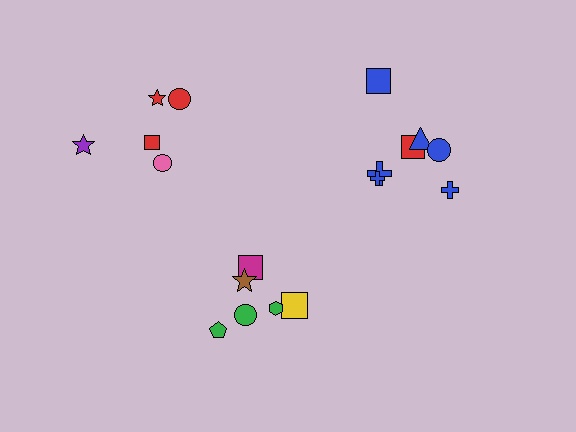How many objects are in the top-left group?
There are 5 objects.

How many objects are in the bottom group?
There are 6 objects.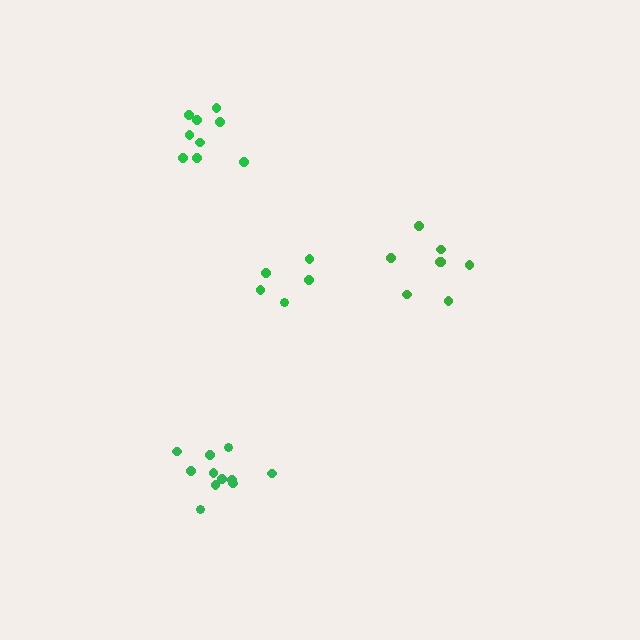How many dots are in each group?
Group 1: 9 dots, Group 2: 5 dots, Group 3: 8 dots, Group 4: 11 dots (33 total).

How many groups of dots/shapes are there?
There are 4 groups.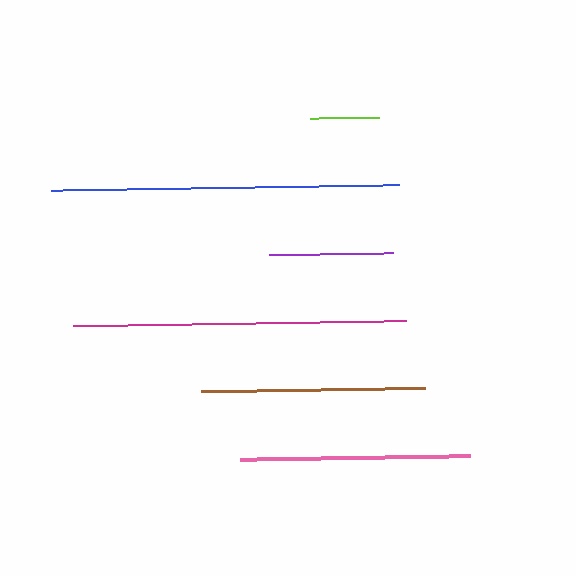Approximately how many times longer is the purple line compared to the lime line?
The purple line is approximately 1.8 times the length of the lime line.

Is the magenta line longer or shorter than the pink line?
The magenta line is longer than the pink line.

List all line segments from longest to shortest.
From longest to shortest: blue, magenta, pink, brown, purple, lime.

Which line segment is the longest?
The blue line is the longest at approximately 348 pixels.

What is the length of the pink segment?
The pink segment is approximately 230 pixels long.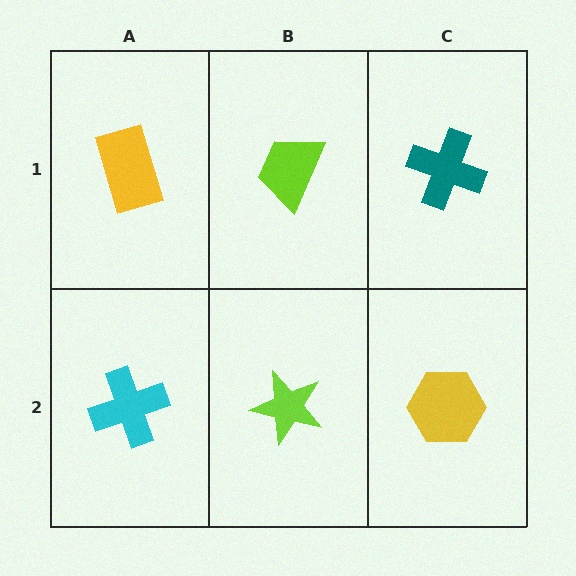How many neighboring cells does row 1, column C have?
2.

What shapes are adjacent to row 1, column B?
A lime star (row 2, column B), a yellow rectangle (row 1, column A), a teal cross (row 1, column C).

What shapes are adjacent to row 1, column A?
A cyan cross (row 2, column A), a lime trapezoid (row 1, column B).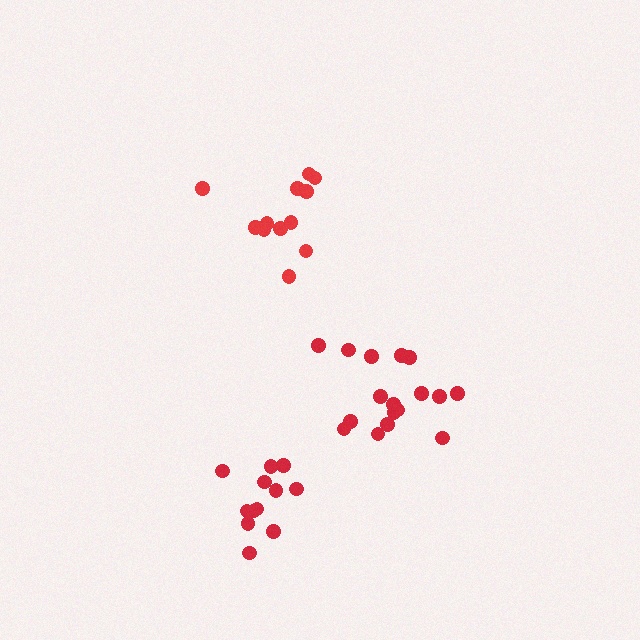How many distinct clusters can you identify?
There are 3 distinct clusters.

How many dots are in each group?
Group 1: 12 dots, Group 2: 12 dots, Group 3: 17 dots (41 total).